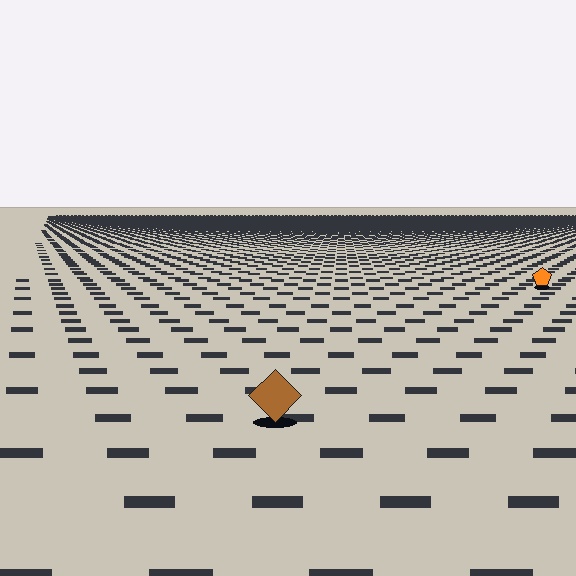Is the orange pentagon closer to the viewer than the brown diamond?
No. The brown diamond is closer — you can tell from the texture gradient: the ground texture is coarser near it.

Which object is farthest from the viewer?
The orange pentagon is farthest from the viewer. It appears smaller and the ground texture around it is denser.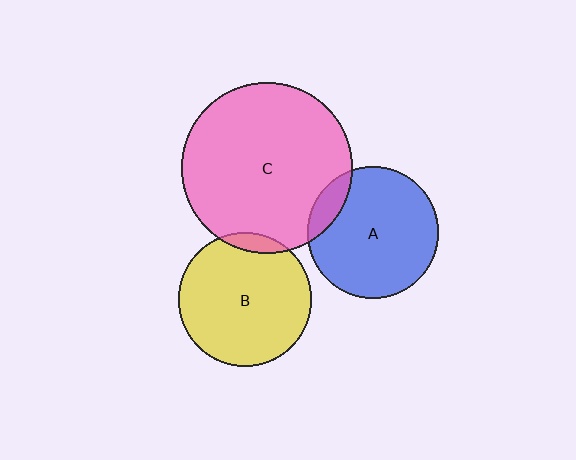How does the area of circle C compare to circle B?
Approximately 1.6 times.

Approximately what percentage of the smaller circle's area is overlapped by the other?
Approximately 10%.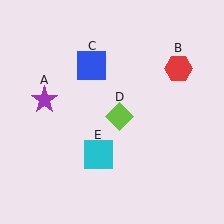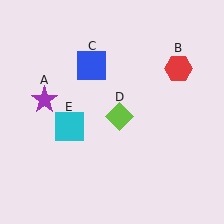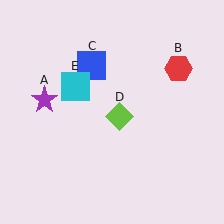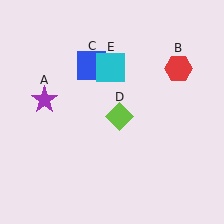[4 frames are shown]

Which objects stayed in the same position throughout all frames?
Purple star (object A) and red hexagon (object B) and blue square (object C) and lime diamond (object D) remained stationary.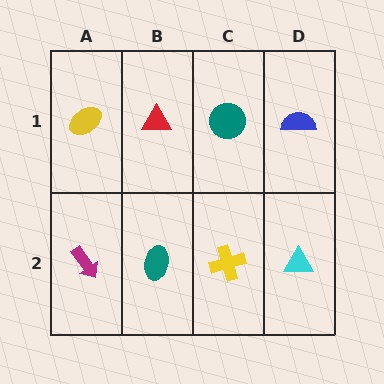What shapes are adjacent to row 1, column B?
A teal ellipse (row 2, column B), a yellow ellipse (row 1, column A), a teal circle (row 1, column C).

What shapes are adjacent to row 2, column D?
A blue semicircle (row 1, column D), a yellow cross (row 2, column C).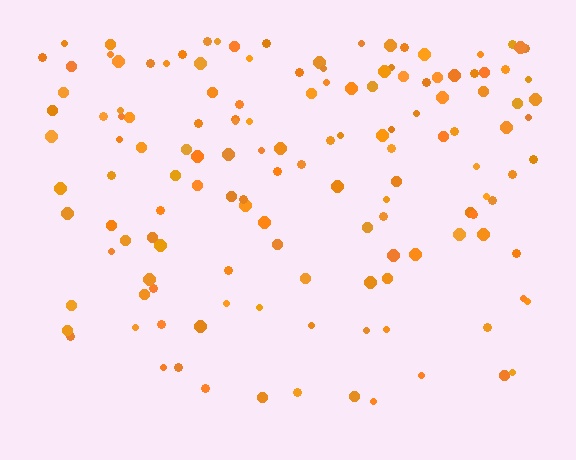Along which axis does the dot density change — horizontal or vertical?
Vertical.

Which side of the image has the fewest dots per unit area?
The bottom.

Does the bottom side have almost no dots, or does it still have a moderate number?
Still a moderate number, just noticeably fewer than the top.